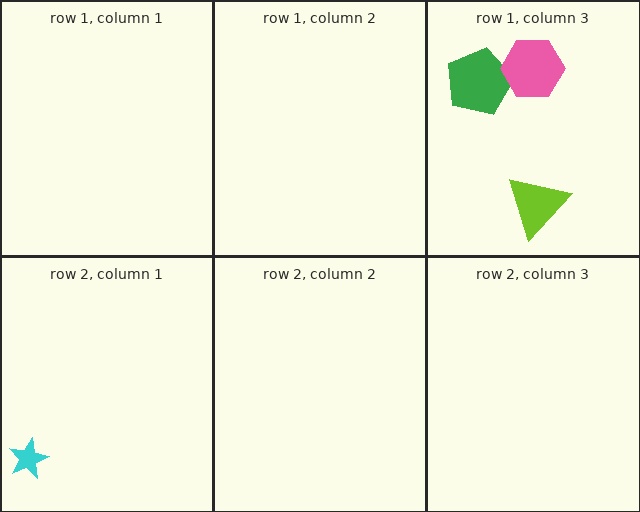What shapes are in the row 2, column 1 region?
The cyan star.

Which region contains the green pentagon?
The row 1, column 3 region.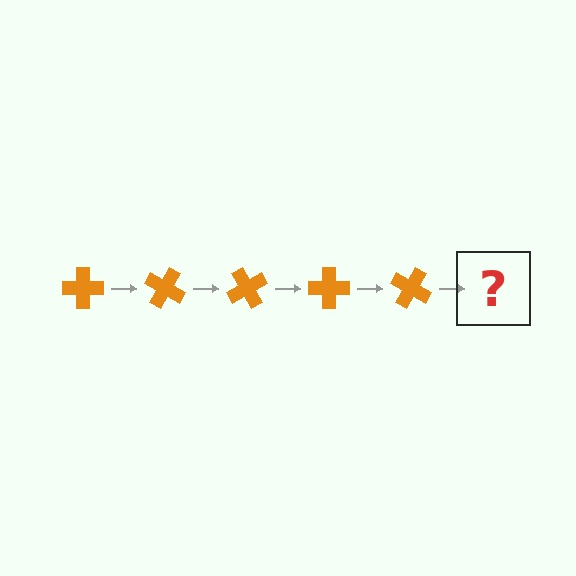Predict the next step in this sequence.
The next step is an orange cross rotated 150 degrees.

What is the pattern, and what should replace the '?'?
The pattern is that the cross rotates 30 degrees each step. The '?' should be an orange cross rotated 150 degrees.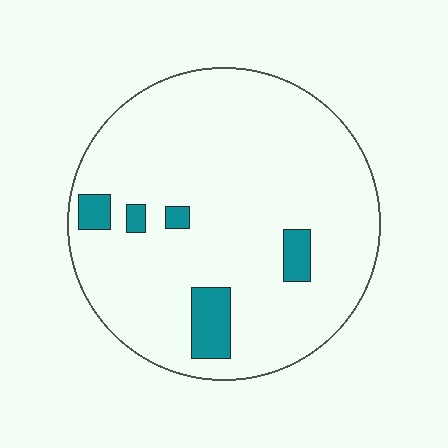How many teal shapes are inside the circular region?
5.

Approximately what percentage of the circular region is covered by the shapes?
Approximately 10%.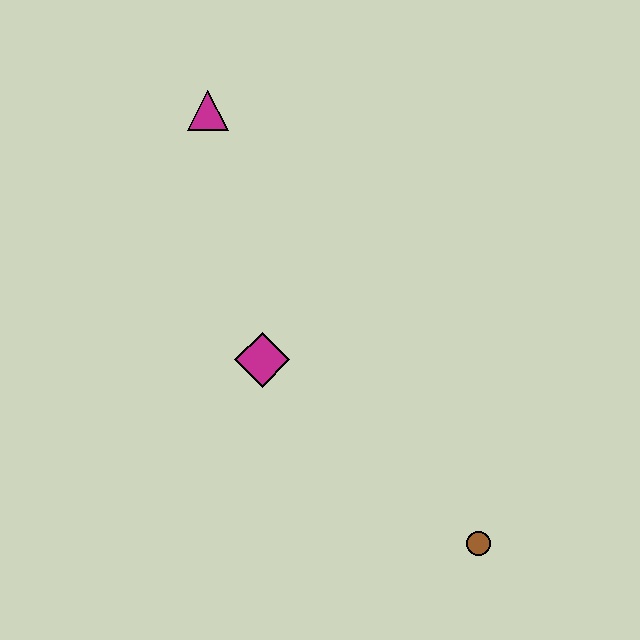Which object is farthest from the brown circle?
The magenta triangle is farthest from the brown circle.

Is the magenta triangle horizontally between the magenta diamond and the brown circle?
No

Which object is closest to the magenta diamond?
The magenta triangle is closest to the magenta diamond.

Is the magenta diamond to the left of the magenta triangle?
No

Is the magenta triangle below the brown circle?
No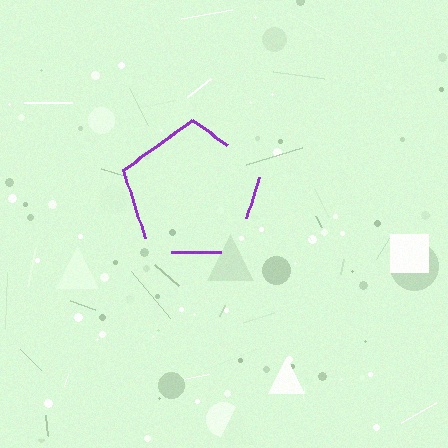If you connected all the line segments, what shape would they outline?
They would outline a pentagon.